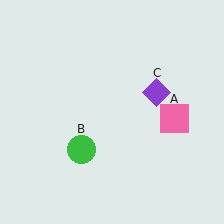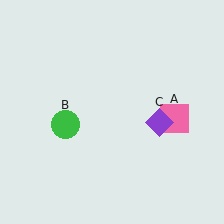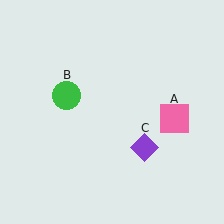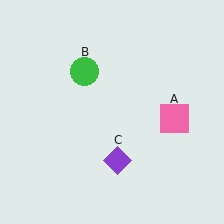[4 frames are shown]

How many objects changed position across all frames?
2 objects changed position: green circle (object B), purple diamond (object C).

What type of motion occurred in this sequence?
The green circle (object B), purple diamond (object C) rotated clockwise around the center of the scene.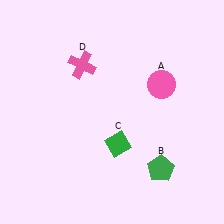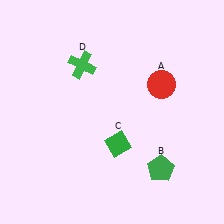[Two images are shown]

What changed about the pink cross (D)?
In Image 1, D is pink. In Image 2, it changed to green.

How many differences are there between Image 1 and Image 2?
There are 2 differences between the two images.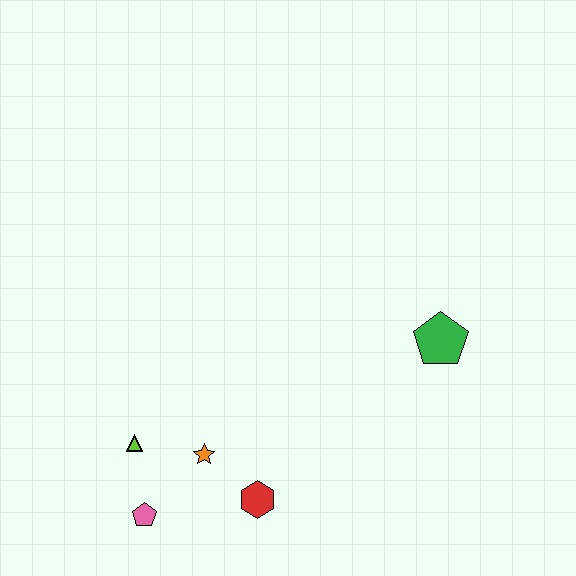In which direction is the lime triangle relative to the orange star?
The lime triangle is to the left of the orange star.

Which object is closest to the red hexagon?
The orange star is closest to the red hexagon.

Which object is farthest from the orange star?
The green pentagon is farthest from the orange star.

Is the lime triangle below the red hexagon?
No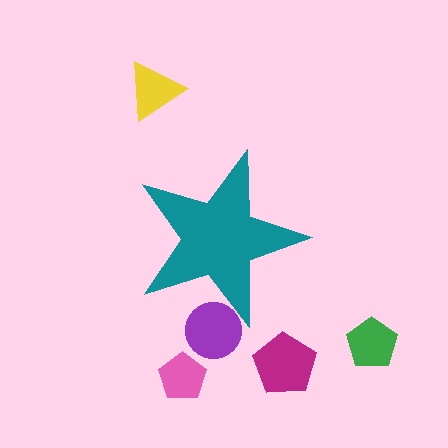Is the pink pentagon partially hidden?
No, the pink pentagon is fully visible.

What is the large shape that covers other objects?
A teal star.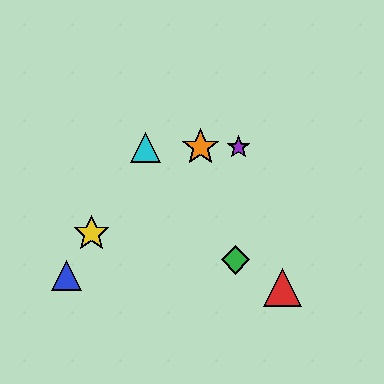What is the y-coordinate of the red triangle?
The red triangle is at y≈288.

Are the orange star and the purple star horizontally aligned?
Yes, both are at y≈147.